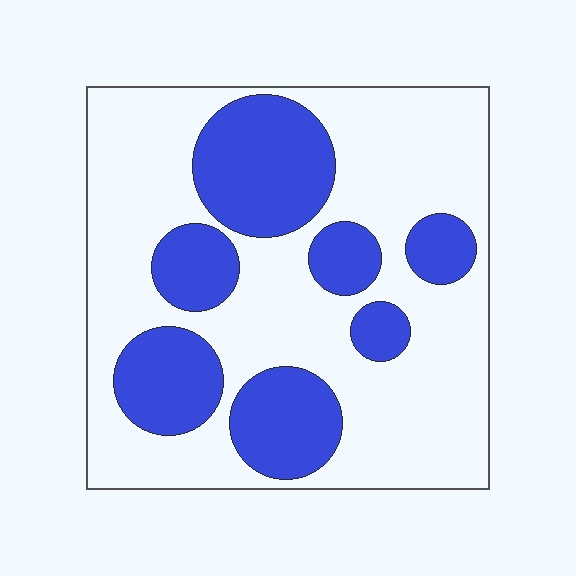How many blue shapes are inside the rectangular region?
7.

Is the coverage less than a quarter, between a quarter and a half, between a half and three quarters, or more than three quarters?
Between a quarter and a half.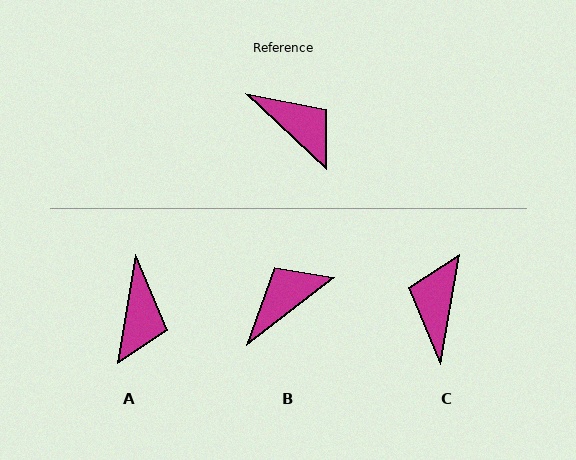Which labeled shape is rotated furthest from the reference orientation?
C, about 123 degrees away.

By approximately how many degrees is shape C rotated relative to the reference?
Approximately 123 degrees counter-clockwise.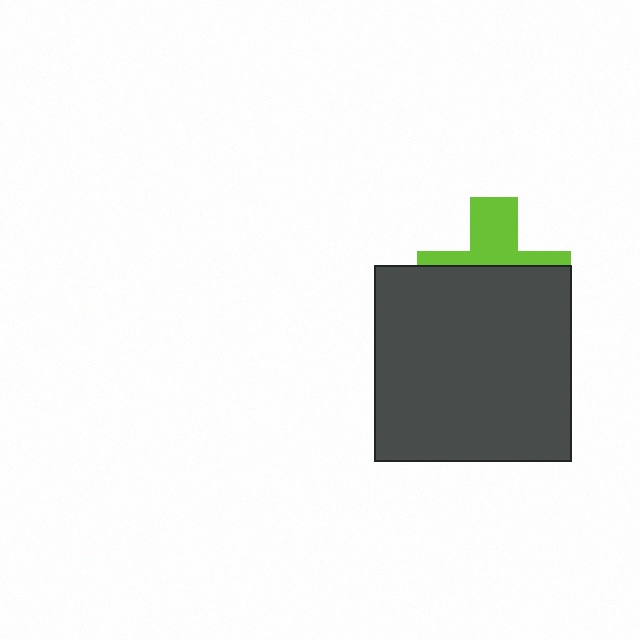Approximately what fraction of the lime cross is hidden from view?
Roughly 61% of the lime cross is hidden behind the dark gray square.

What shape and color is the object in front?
The object in front is a dark gray square.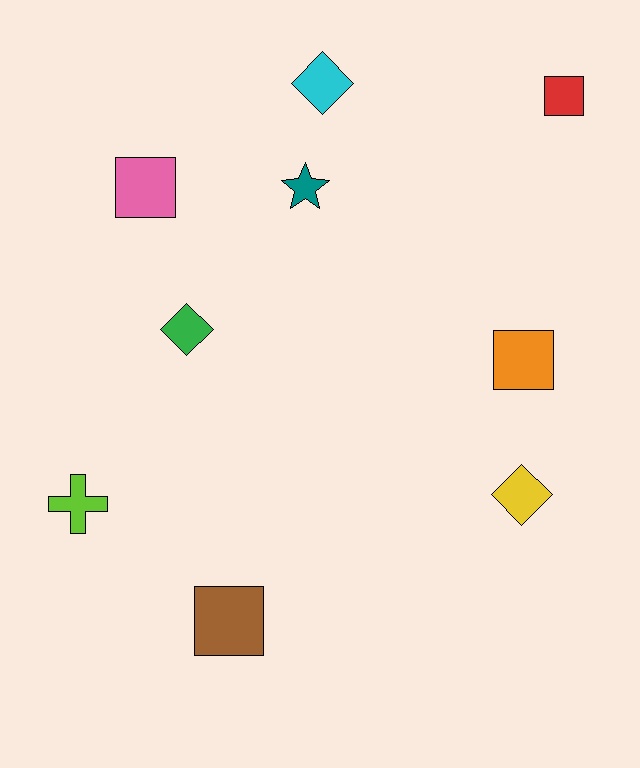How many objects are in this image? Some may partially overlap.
There are 9 objects.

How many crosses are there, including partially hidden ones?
There is 1 cross.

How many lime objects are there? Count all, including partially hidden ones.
There is 1 lime object.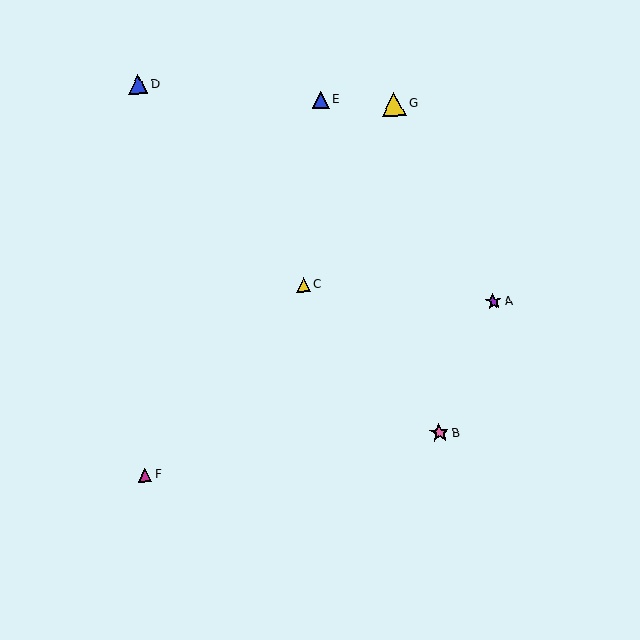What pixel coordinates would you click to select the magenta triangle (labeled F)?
Click at (145, 475) to select the magenta triangle F.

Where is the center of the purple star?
The center of the purple star is at (493, 301).